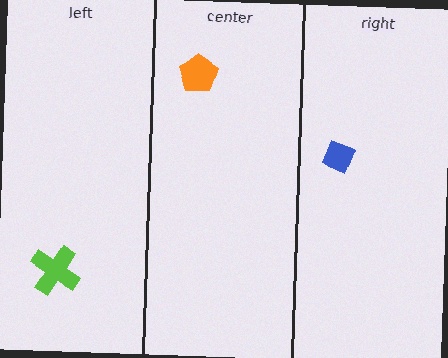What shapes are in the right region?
The blue diamond.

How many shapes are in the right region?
1.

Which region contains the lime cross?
The left region.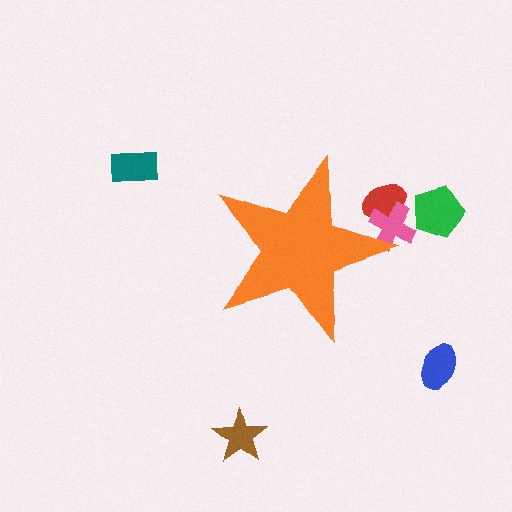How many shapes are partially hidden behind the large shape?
2 shapes are partially hidden.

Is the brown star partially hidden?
No, the brown star is fully visible.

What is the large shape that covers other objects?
An orange star.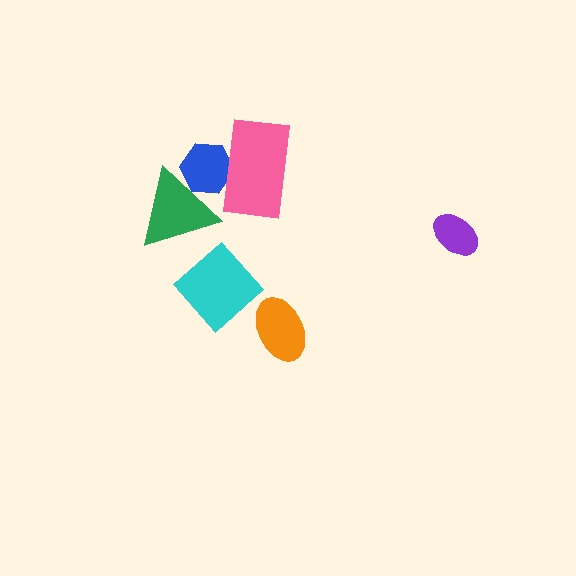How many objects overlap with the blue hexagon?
2 objects overlap with the blue hexagon.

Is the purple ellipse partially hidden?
No, no other shape covers it.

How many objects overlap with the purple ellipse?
0 objects overlap with the purple ellipse.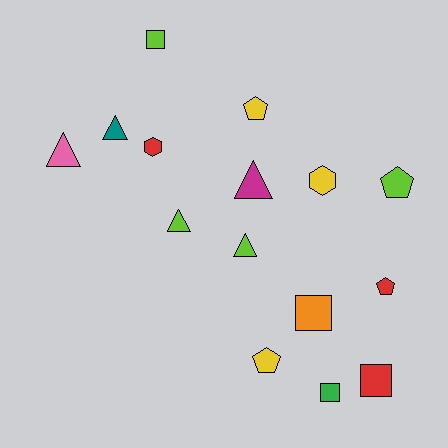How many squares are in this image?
There are 4 squares.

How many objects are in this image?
There are 15 objects.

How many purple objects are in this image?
There are no purple objects.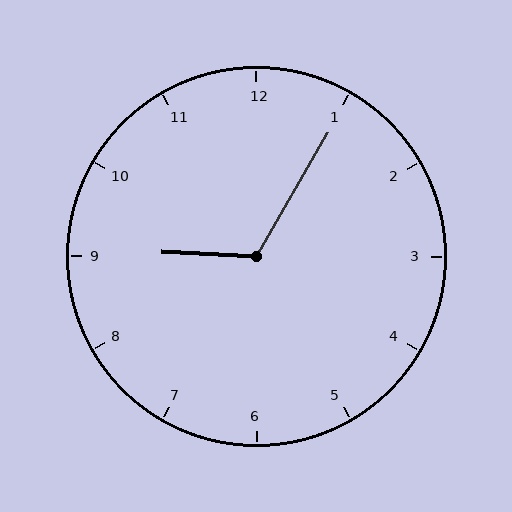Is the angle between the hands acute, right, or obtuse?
It is obtuse.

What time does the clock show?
9:05.